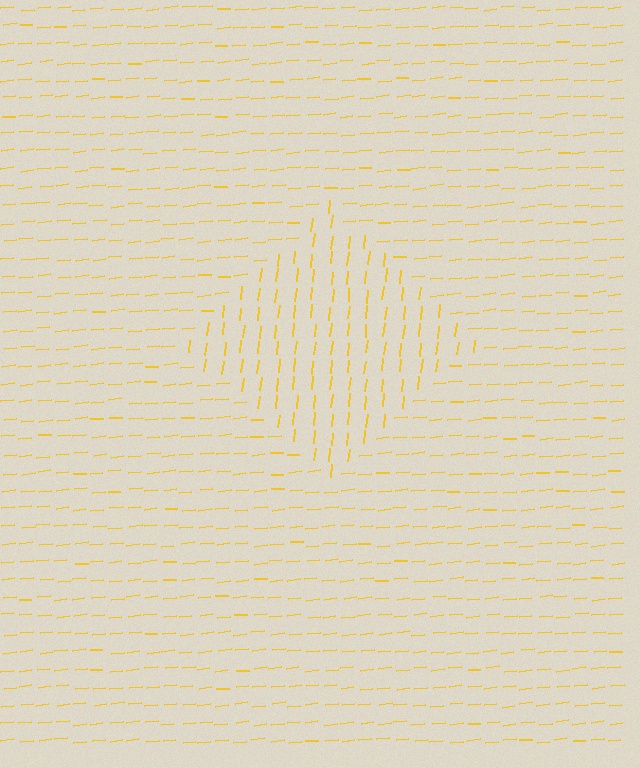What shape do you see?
I see a diamond.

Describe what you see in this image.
The image is filled with small yellow line segments. A diamond region in the image has lines oriented differently from the surrounding lines, creating a visible texture boundary.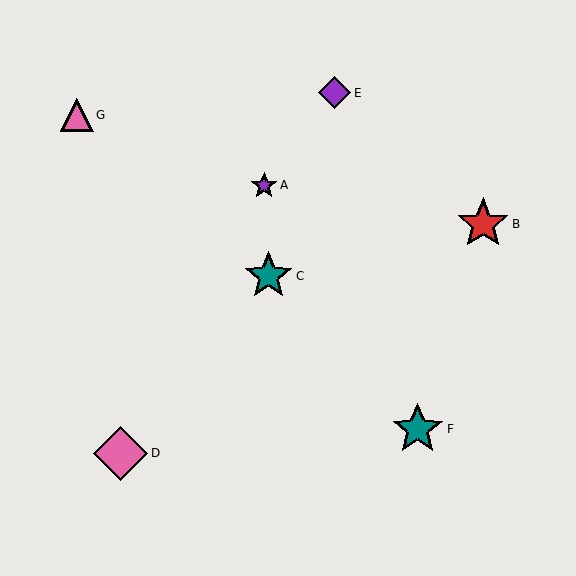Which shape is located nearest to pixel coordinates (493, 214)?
The red star (labeled B) at (483, 224) is nearest to that location.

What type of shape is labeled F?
Shape F is a teal star.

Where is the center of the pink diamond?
The center of the pink diamond is at (121, 453).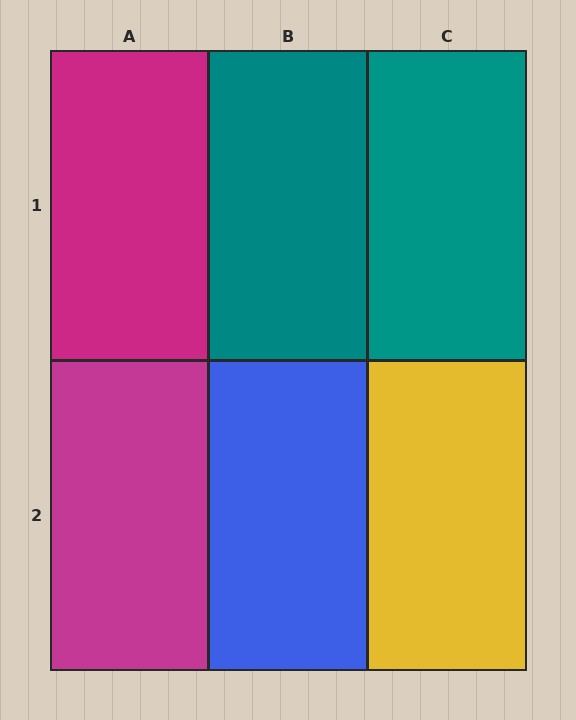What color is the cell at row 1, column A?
Magenta.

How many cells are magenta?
2 cells are magenta.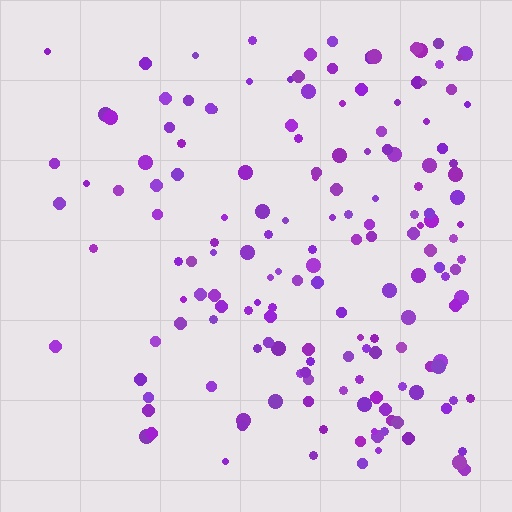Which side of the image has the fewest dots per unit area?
The left.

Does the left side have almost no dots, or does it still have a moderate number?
Still a moderate number, just noticeably fewer than the right.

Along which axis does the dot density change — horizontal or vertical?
Horizontal.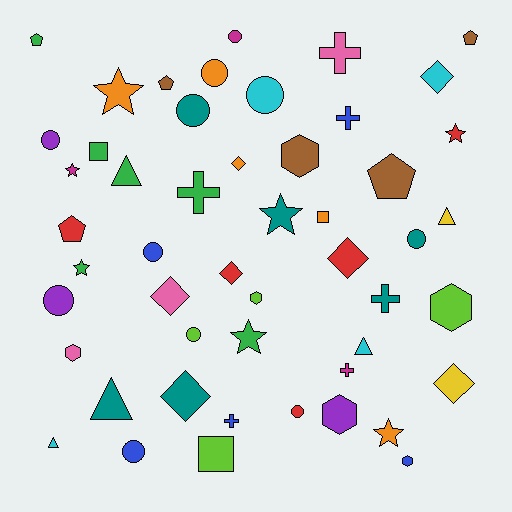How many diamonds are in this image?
There are 7 diamonds.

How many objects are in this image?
There are 50 objects.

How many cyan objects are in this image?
There are 4 cyan objects.